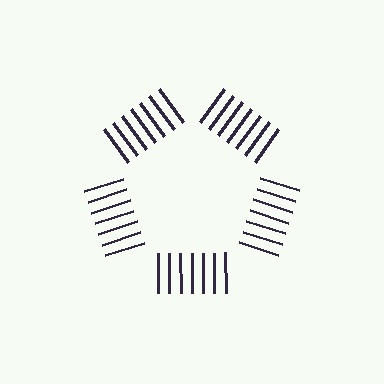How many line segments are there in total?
35 — 7 along each of the 5 edges.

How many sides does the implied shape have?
5 sides — the line-ends trace a pentagon.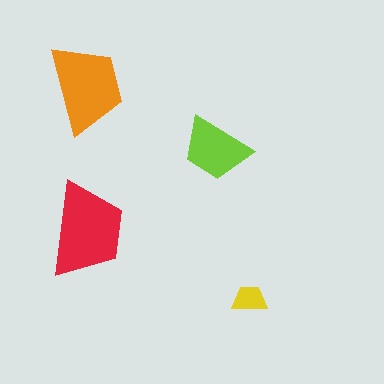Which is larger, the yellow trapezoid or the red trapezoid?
The red one.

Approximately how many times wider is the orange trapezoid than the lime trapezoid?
About 1.5 times wider.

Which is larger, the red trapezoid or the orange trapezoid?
The red one.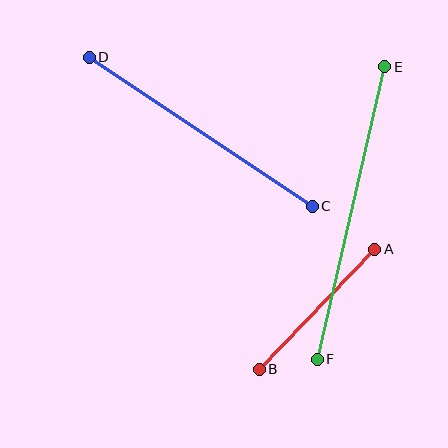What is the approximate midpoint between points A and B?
The midpoint is at approximately (317, 309) pixels.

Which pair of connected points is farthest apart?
Points E and F are farthest apart.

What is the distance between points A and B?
The distance is approximately 167 pixels.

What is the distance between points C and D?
The distance is approximately 268 pixels.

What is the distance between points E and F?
The distance is approximately 301 pixels.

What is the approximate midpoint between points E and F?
The midpoint is at approximately (351, 213) pixels.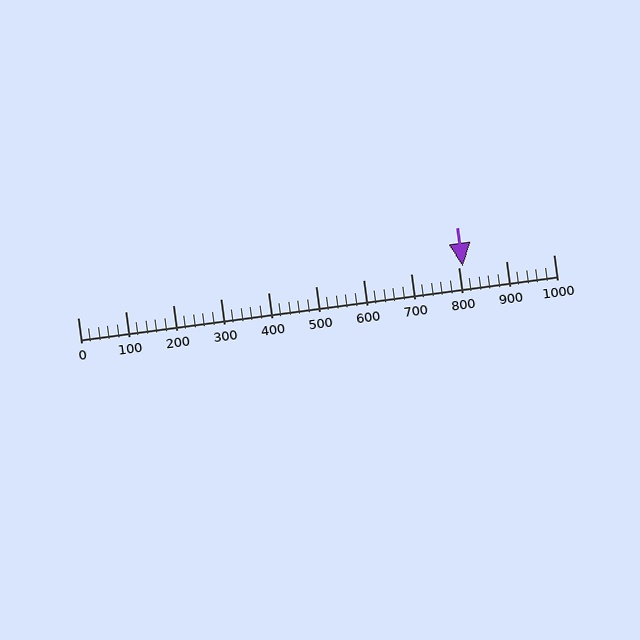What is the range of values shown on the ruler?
The ruler shows values from 0 to 1000.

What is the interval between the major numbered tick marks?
The major tick marks are spaced 100 units apart.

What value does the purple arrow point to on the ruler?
The purple arrow points to approximately 810.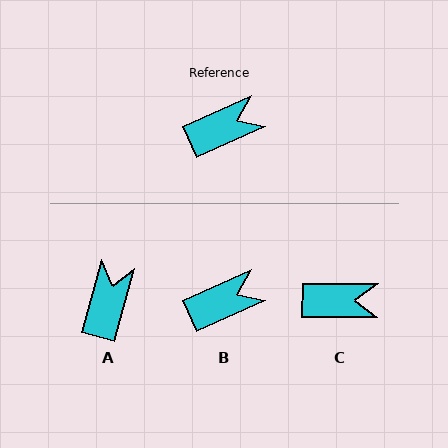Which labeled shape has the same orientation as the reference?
B.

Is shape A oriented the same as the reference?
No, it is off by about 50 degrees.